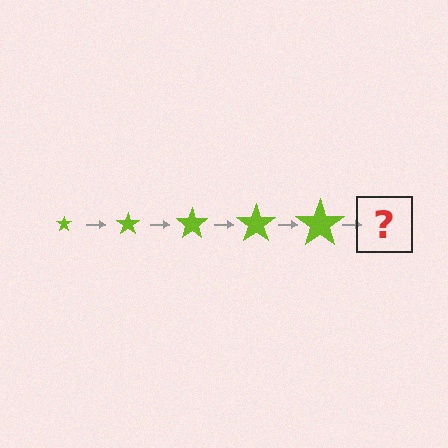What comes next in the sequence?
The next element should be a lime star, larger than the previous one.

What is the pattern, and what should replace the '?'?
The pattern is that the star gets progressively larger each step. The '?' should be a lime star, larger than the previous one.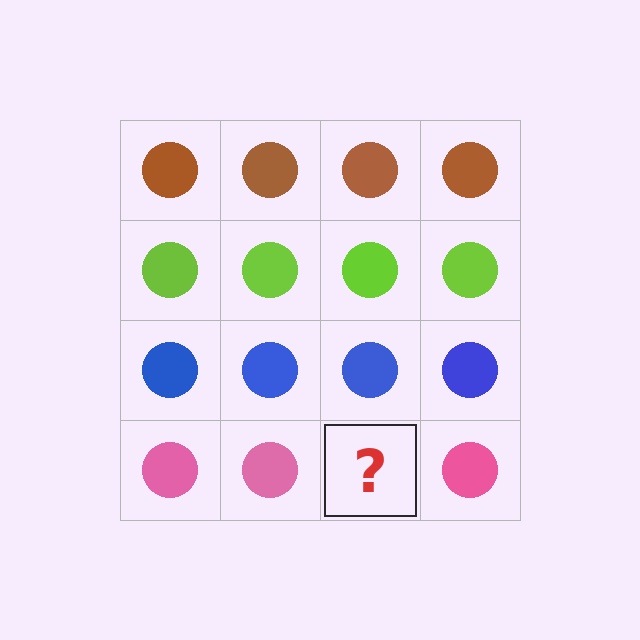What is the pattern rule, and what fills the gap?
The rule is that each row has a consistent color. The gap should be filled with a pink circle.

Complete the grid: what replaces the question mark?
The question mark should be replaced with a pink circle.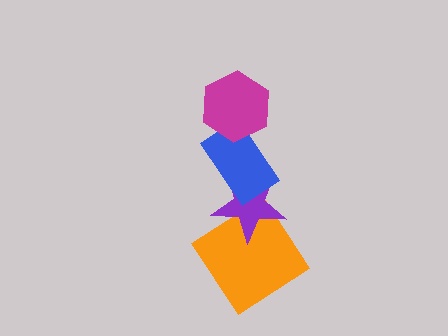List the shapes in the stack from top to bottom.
From top to bottom: the magenta hexagon, the blue rectangle, the purple star, the orange diamond.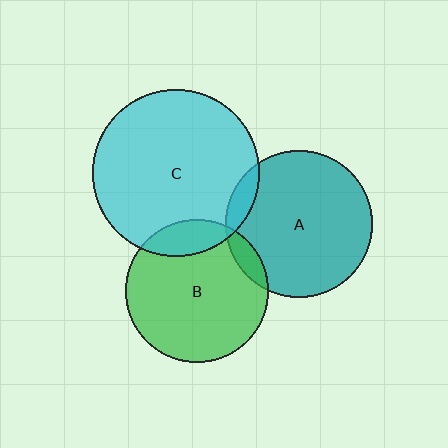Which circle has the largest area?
Circle C (cyan).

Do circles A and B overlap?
Yes.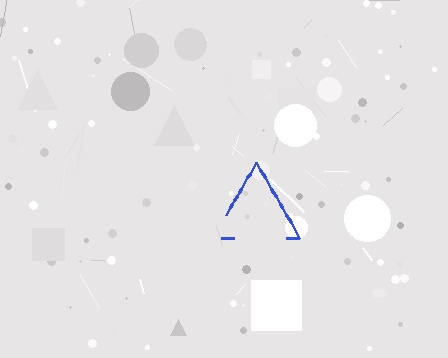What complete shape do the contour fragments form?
The contour fragments form a triangle.